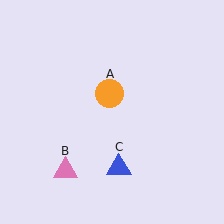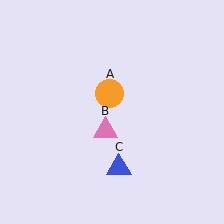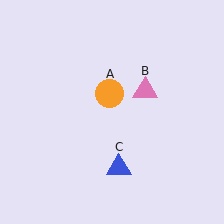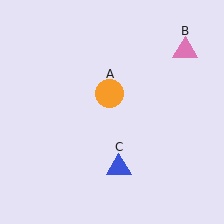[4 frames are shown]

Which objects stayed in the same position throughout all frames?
Orange circle (object A) and blue triangle (object C) remained stationary.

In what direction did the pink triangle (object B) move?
The pink triangle (object B) moved up and to the right.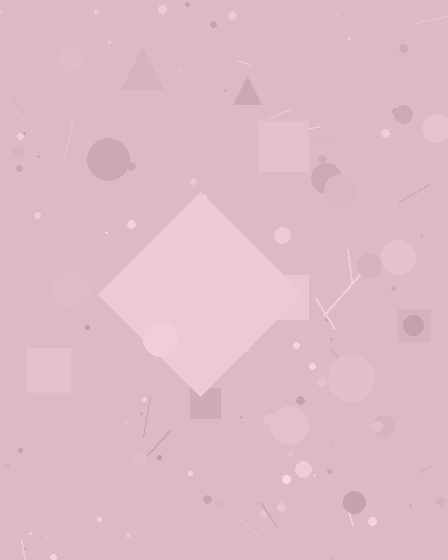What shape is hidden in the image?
A diamond is hidden in the image.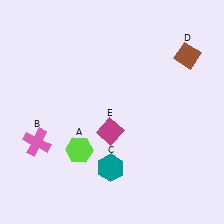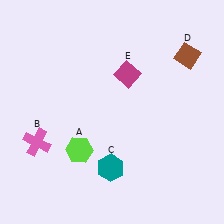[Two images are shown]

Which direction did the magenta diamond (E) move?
The magenta diamond (E) moved up.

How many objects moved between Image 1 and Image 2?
1 object moved between the two images.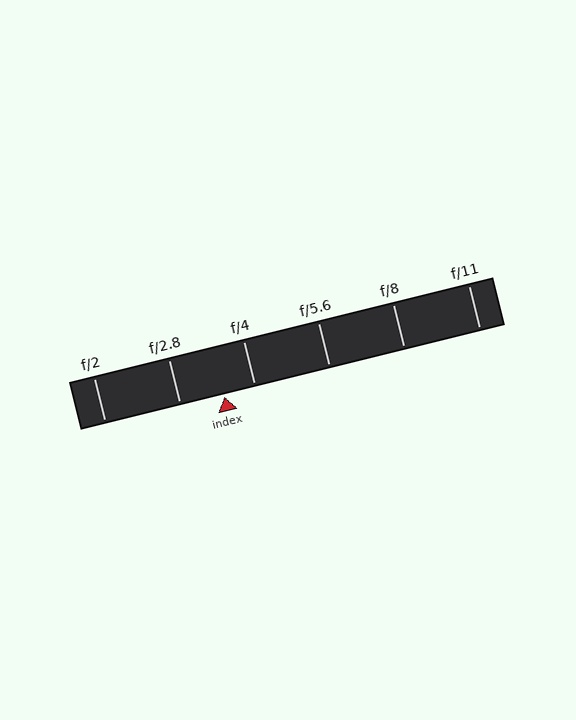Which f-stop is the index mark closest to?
The index mark is closest to f/4.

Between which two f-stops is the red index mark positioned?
The index mark is between f/2.8 and f/4.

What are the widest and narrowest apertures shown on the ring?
The widest aperture shown is f/2 and the narrowest is f/11.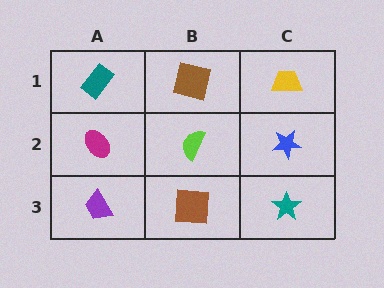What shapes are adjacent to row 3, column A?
A magenta ellipse (row 2, column A), a brown square (row 3, column B).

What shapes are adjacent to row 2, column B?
A brown square (row 1, column B), a brown square (row 3, column B), a magenta ellipse (row 2, column A), a blue star (row 2, column C).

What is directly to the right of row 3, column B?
A teal star.